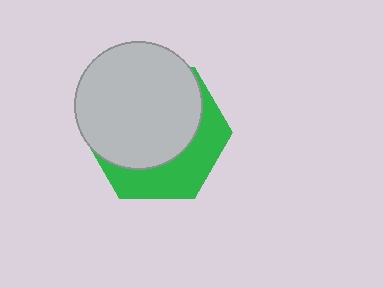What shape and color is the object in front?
The object in front is a light gray circle.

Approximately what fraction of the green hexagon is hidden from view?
Roughly 64% of the green hexagon is hidden behind the light gray circle.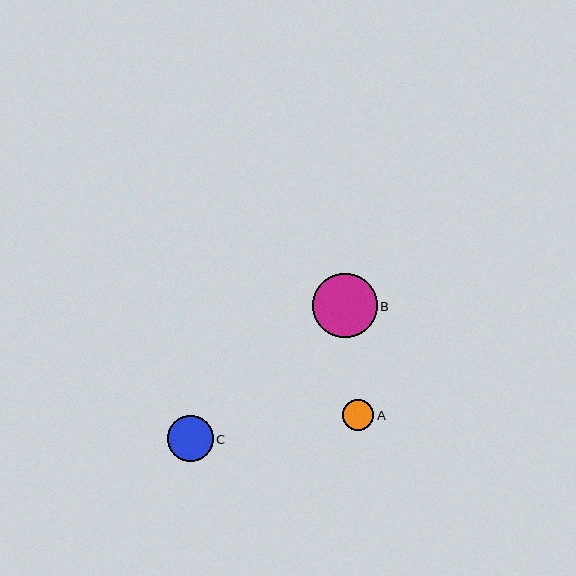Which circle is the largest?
Circle B is the largest with a size of approximately 64 pixels.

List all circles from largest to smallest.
From largest to smallest: B, C, A.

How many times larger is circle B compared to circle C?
Circle B is approximately 1.4 times the size of circle C.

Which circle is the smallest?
Circle A is the smallest with a size of approximately 31 pixels.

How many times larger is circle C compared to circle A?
Circle C is approximately 1.4 times the size of circle A.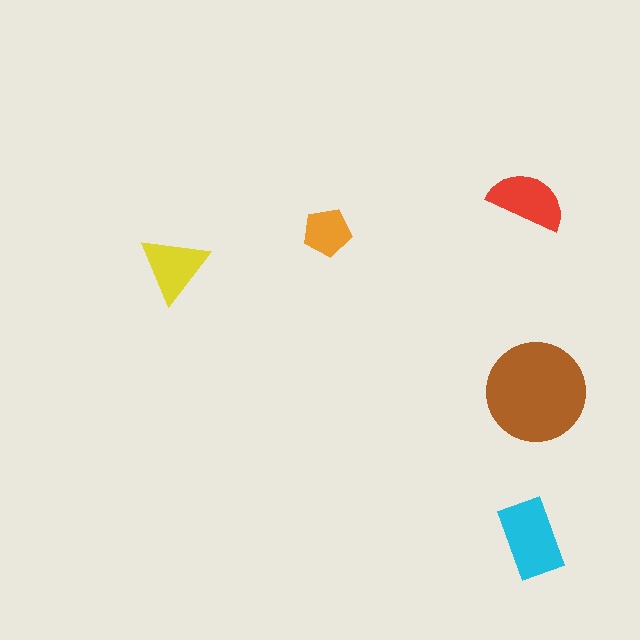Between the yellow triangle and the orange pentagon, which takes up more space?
The yellow triangle.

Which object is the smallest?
The orange pentagon.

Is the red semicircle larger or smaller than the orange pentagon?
Larger.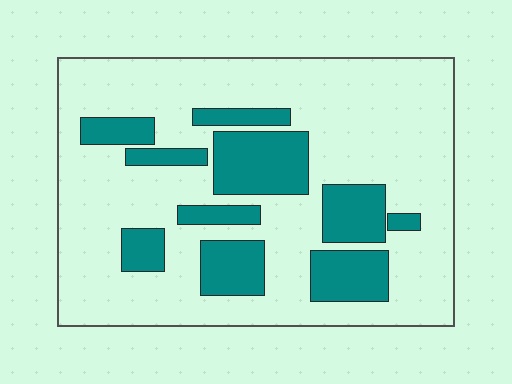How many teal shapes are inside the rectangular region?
10.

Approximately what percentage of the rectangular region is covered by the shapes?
Approximately 25%.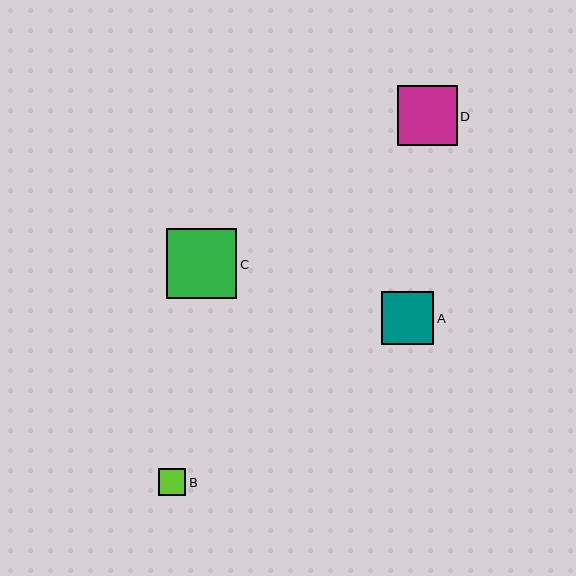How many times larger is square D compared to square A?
Square D is approximately 1.1 times the size of square A.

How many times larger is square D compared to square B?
Square D is approximately 2.2 times the size of square B.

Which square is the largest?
Square C is the largest with a size of approximately 70 pixels.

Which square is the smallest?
Square B is the smallest with a size of approximately 27 pixels.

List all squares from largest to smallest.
From largest to smallest: C, D, A, B.